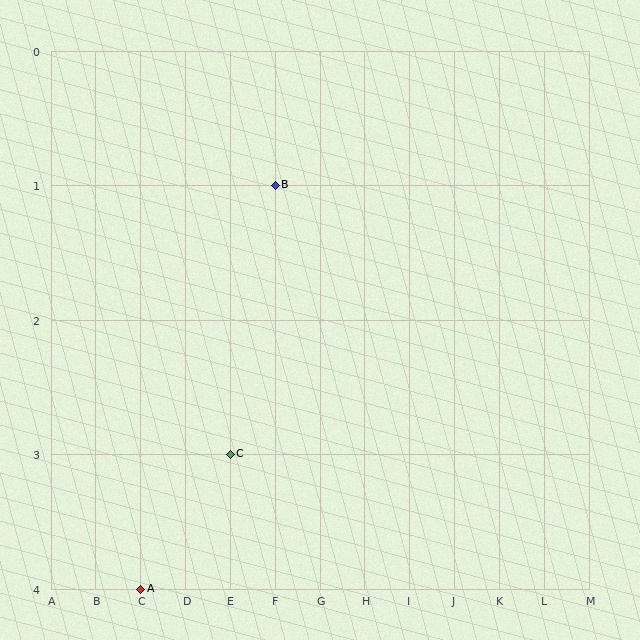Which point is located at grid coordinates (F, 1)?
Point B is at (F, 1).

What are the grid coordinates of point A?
Point A is at grid coordinates (C, 4).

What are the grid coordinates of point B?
Point B is at grid coordinates (F, 1).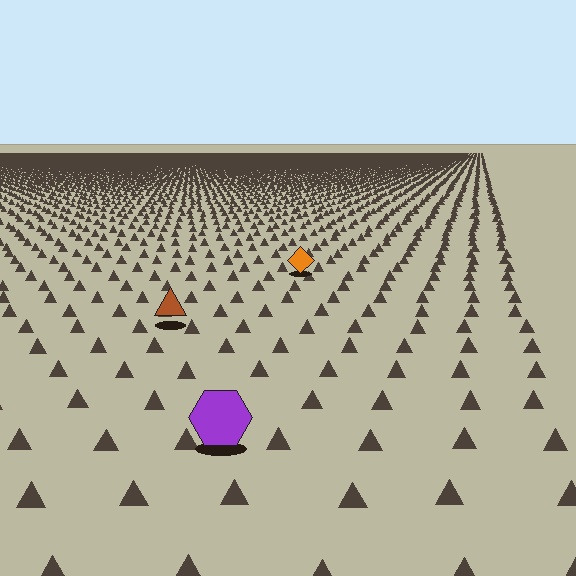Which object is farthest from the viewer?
The orange diamond is farthest from the viewer. It appears smaller and the ground texture around it is denser.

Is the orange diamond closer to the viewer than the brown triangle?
No. The brown triangle is closer — you can tell from the texture gradient: the ground texture is coarser near it.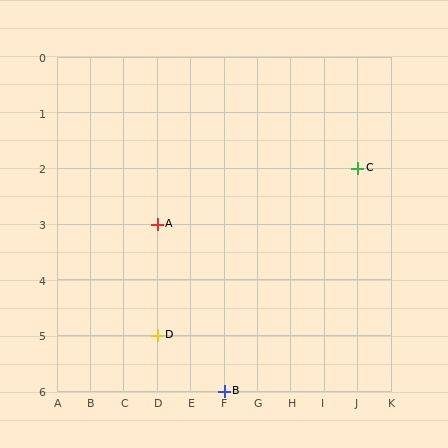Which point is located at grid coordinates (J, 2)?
Point C is at (J, 2).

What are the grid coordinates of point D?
Point D is at grid coordinates (D, 5).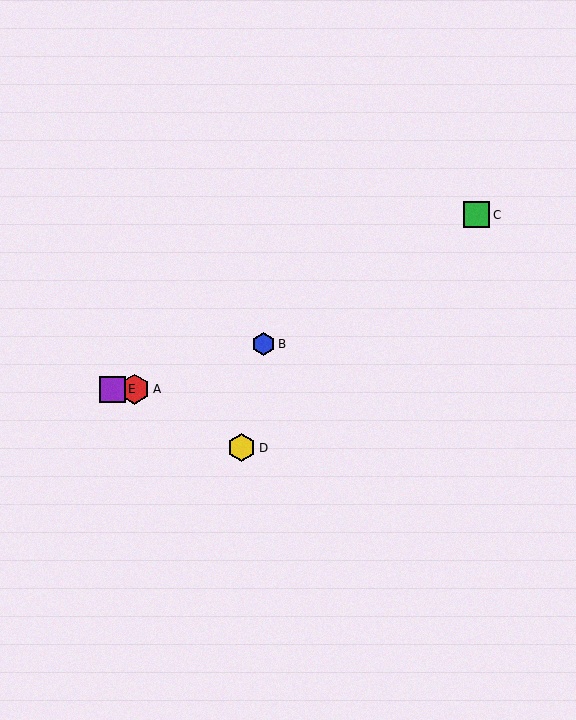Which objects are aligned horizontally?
Objects A, E are aligned horizontally.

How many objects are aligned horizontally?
2 objects (A, E) are aligned horizontally.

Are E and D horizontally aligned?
No, E is at y≈389 and D is at y≈448.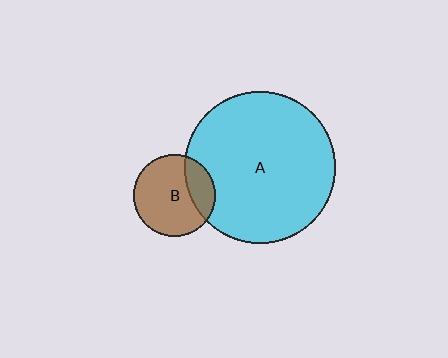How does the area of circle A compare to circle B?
Approximately 3.4 times.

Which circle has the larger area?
Circle A (cyan).